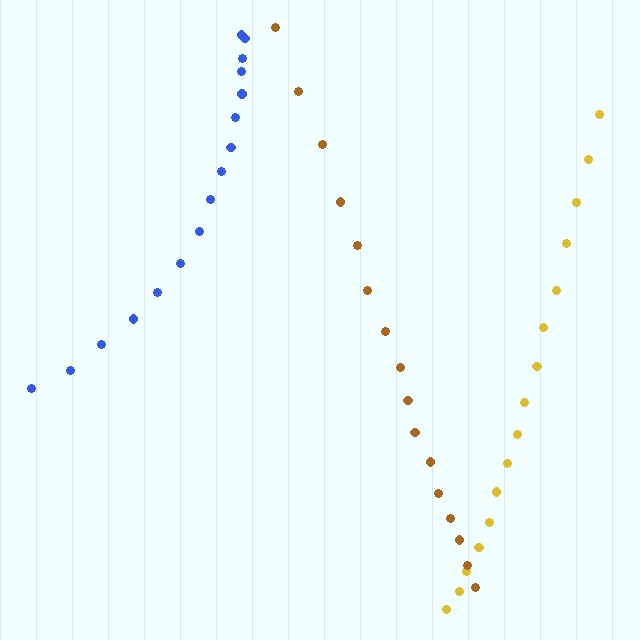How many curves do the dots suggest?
There are 3 distinct paths.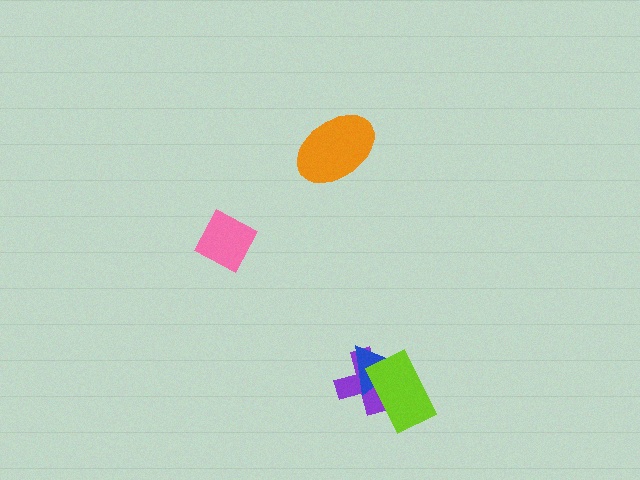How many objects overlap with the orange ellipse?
0 objects overlap with the orange ellipse.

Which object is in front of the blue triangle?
The lime rectangle is in front of the blue triangle.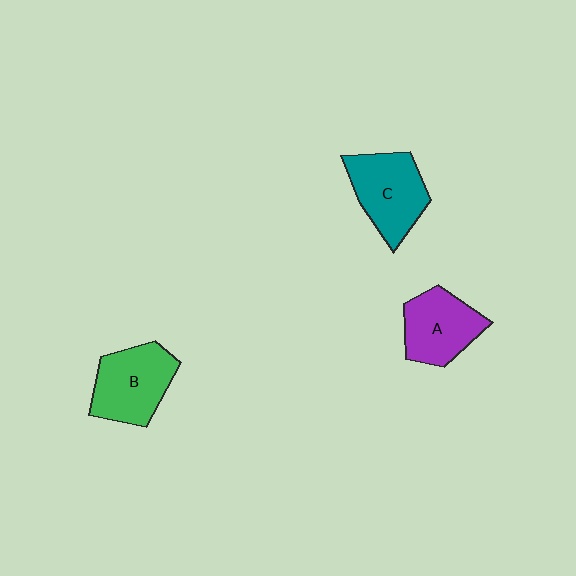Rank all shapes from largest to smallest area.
From largest to smallest: B (green), C (teal), A (purple).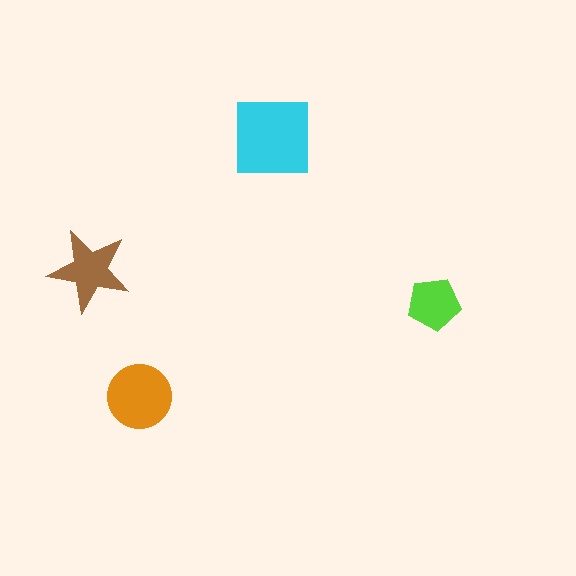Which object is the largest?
The cyan square.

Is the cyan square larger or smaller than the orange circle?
Larger.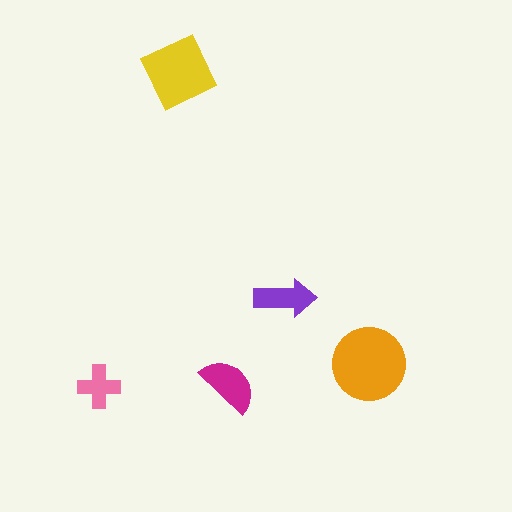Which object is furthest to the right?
The orange circle is rightmost.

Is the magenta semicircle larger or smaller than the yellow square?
Smaller.